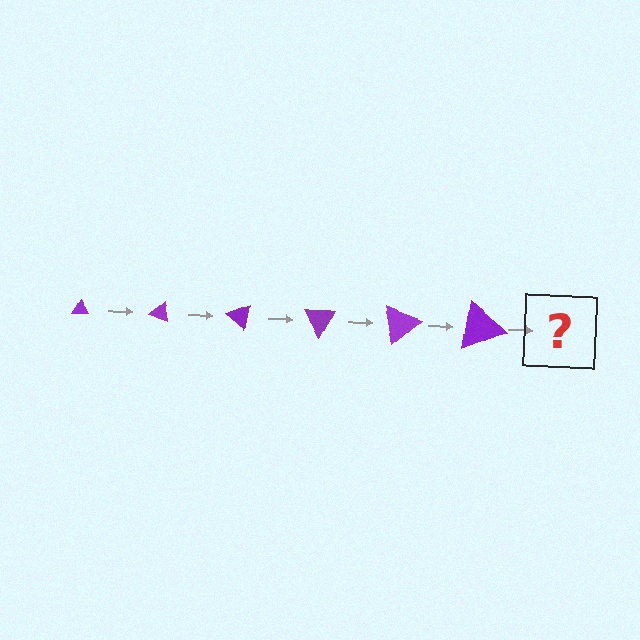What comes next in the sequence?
The next element should be a triangle, larger than the previous one and rotated 120 degrees from the start.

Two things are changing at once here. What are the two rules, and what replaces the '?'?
The two rules are that the triangle grows larger each step and it rotates 20 degrees each step. The '?' should be a triangle, larger than the previous one and rotated 120 degrees from the start.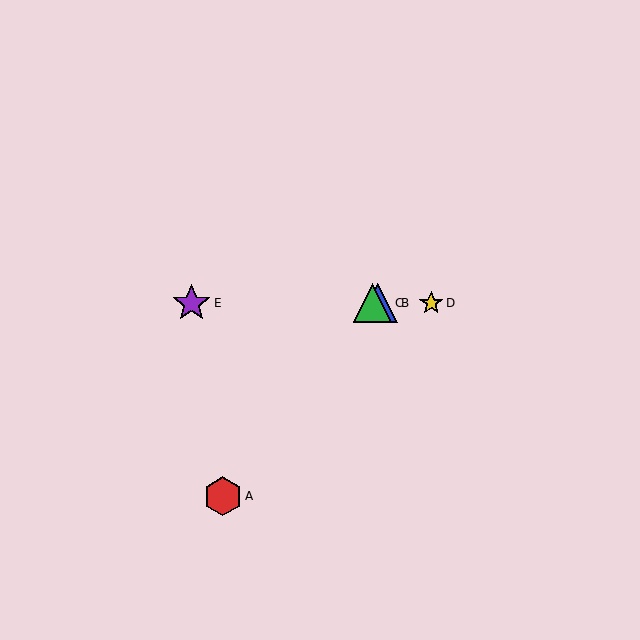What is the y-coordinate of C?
Object C is at y≈303.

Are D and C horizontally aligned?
Yes, both are at y≈303.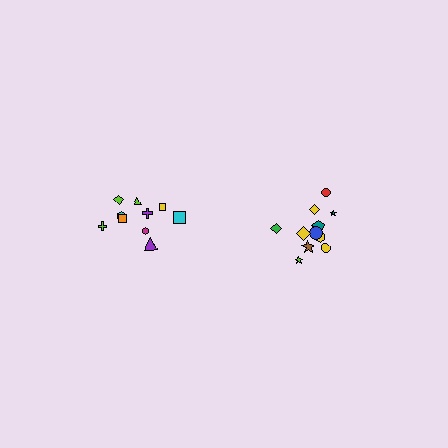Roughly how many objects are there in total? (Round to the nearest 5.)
Roughly 20 objects in total.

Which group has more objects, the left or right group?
The right group.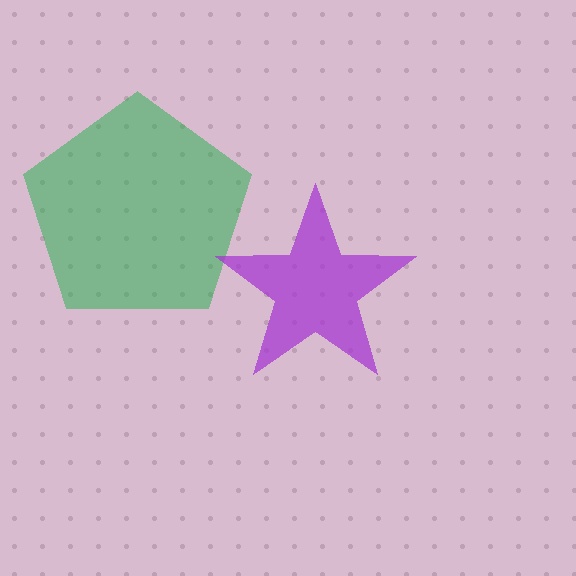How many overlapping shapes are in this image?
There are 2 overlapping shapes in the image.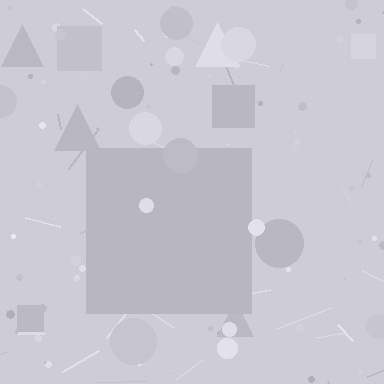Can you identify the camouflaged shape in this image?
The camouflaged shape is a square.